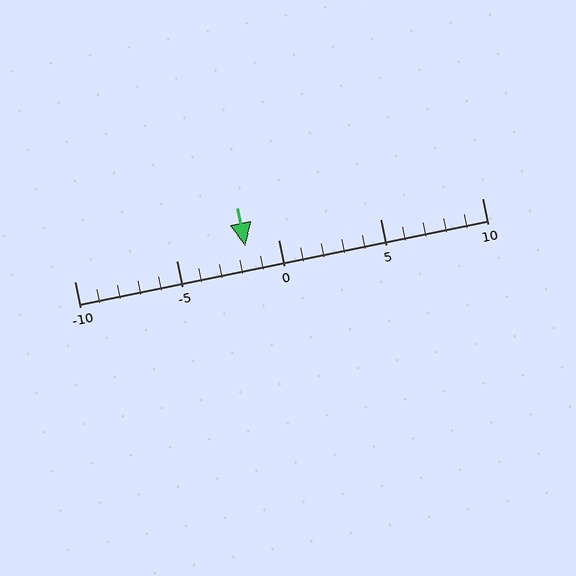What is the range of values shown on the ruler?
The ruler shows values from -10 to 10.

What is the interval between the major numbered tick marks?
The major tick marks are spaced 5 units apart.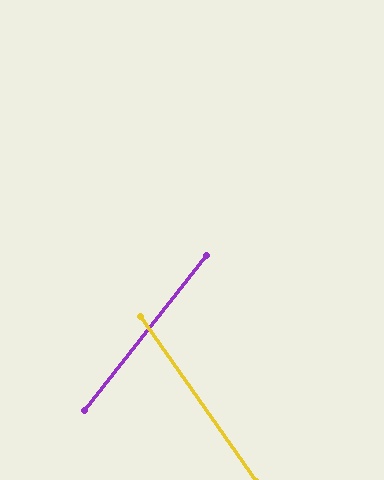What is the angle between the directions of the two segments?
Approximately 73 degrees.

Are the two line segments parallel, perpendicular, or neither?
Neither parallel nor perpendicular — they differ by about 73°.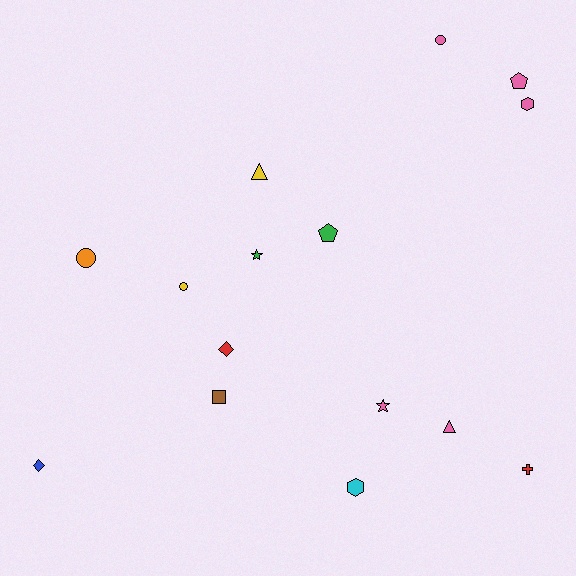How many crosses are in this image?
There is 1 cross.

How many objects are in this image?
There are 15 objects.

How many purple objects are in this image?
There are no purple objects.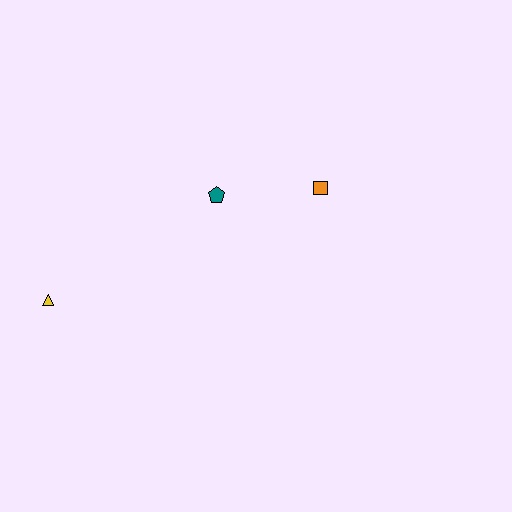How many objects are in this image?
There are 3 objects.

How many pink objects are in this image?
There are no pink objects.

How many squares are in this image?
There is 1 square.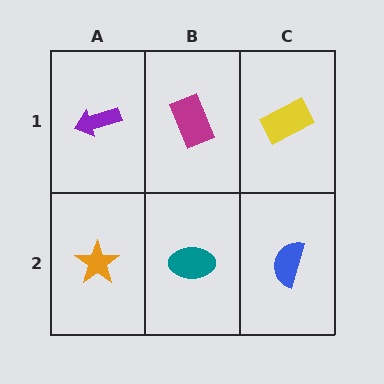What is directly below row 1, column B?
A teal ellipse.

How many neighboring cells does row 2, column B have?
3.